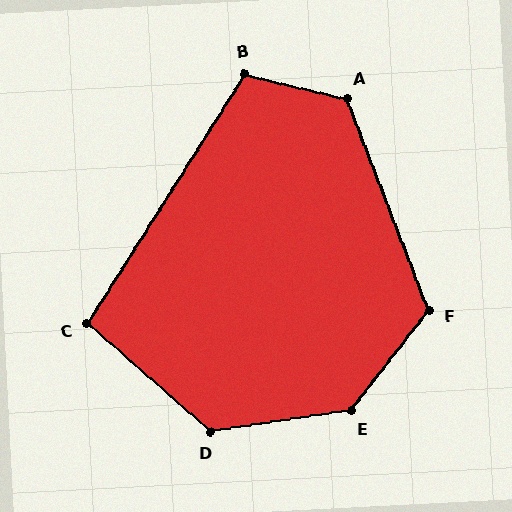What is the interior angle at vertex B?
Approximately 109 degrees (obtuse).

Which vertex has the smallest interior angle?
C, at approximately 99 degrees.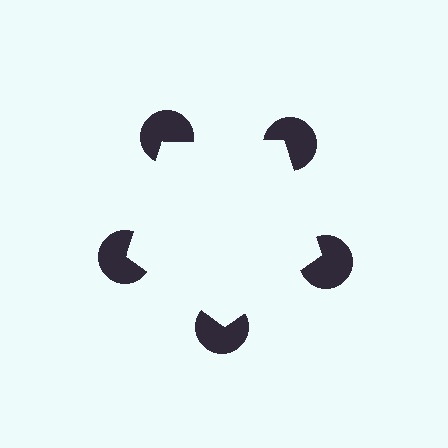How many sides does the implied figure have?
5 sides.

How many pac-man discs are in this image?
There are 5 — one at each vertex of the illusory pentagon.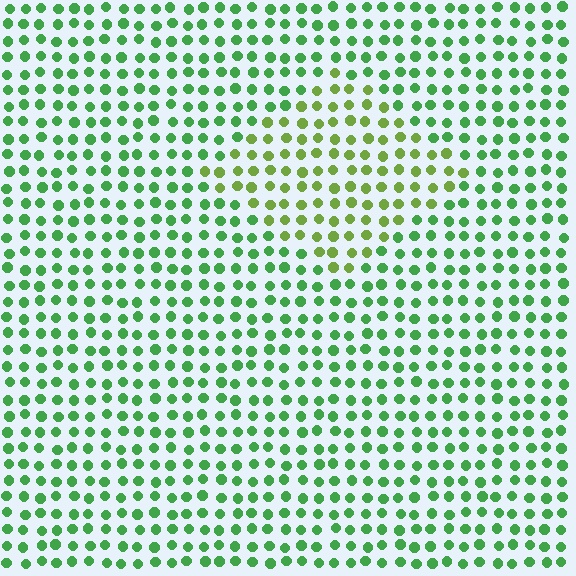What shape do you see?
I see a diamond.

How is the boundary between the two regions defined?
The boundary is defined purely by a slight shift in hue (about 34 degrees). Spacing, size, and orientation are identical on both sides.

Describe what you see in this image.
The image is filled with small green elements in a uniform arrangement. A diamond-shaped region is visible where the elements are tinted to a slightly different hue, forming a subtle color boundary.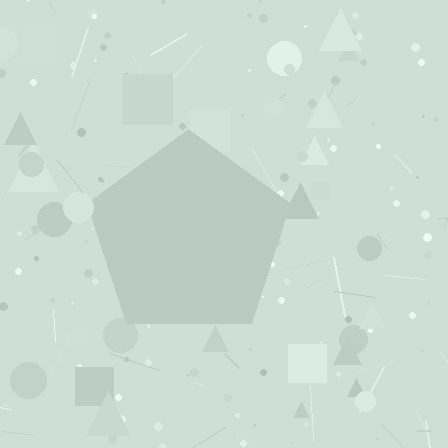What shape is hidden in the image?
A pentagon is hidden in the image.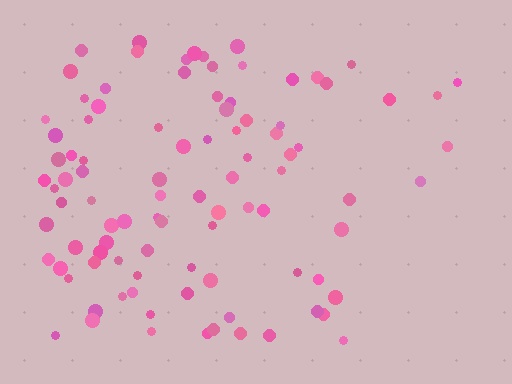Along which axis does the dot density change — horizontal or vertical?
Horizontal.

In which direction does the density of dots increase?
From right to left, with the left side densest.